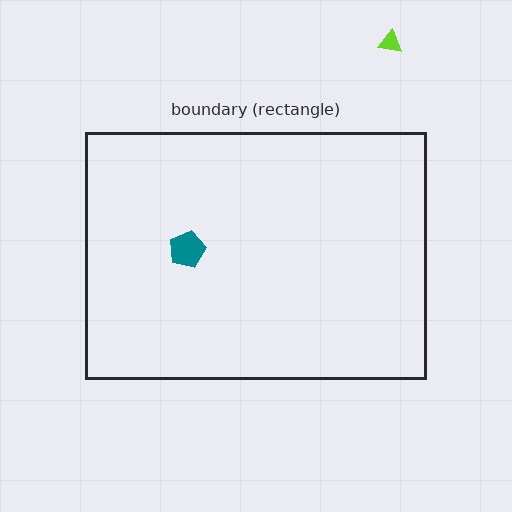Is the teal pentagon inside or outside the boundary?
Inside.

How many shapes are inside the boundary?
1 inside, 1 outside.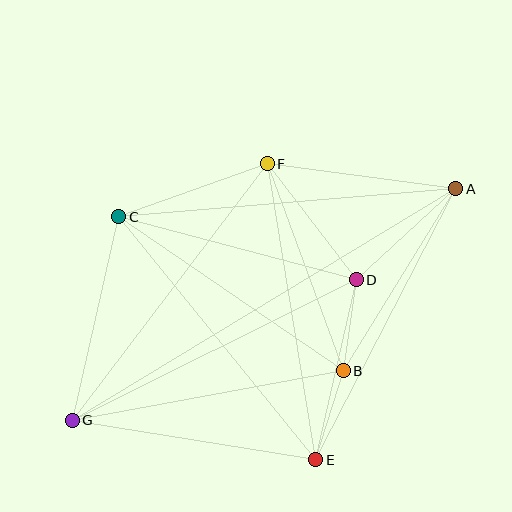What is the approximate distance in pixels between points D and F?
The distance between D and F is approximately 146 pixels.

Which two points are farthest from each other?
Points A and G are farthest from each other.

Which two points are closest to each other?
Points B and D are closest to each other.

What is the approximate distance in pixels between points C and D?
The distance between C and D is approximately 246 pixels.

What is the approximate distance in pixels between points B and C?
The distance between B and C is approximately 272 pixels.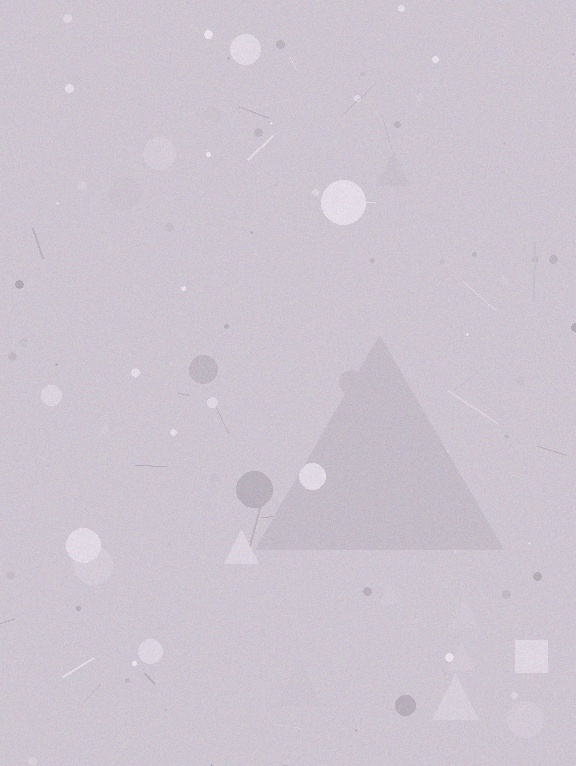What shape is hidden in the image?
A triangle is hidden in the image.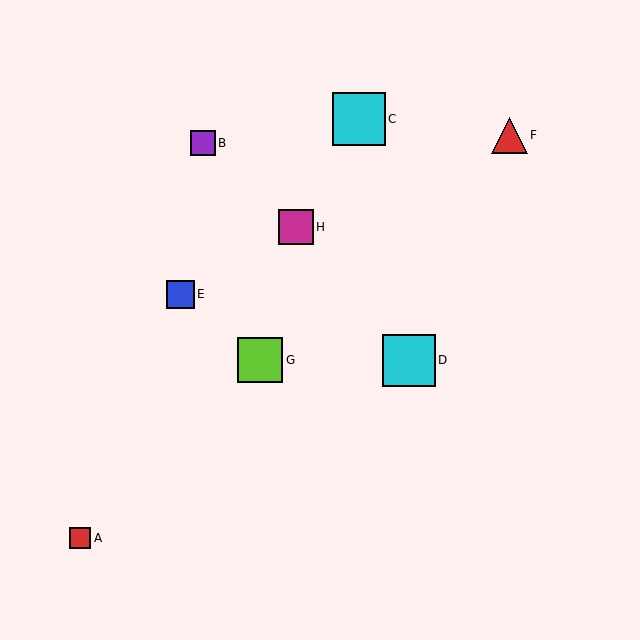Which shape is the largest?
The cyan square (labeled C) is the largest.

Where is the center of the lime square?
The center of the lime square is at (260, 360).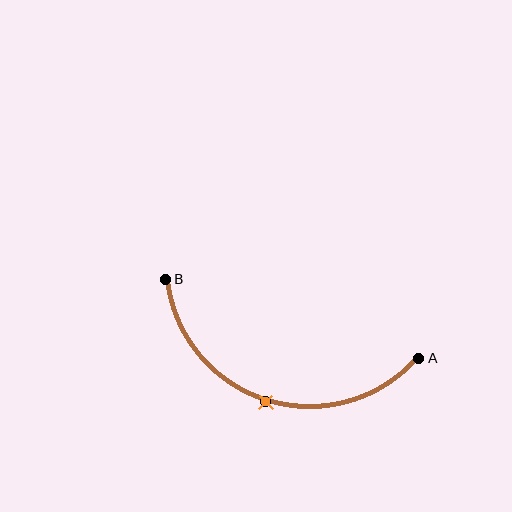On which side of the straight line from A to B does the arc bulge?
The arc bulges below the straight line connecting A and B.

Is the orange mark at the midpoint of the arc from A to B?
Yes. The orange mark lies on the arc at equal arc-length from both A and B — it is the arc midpoint.